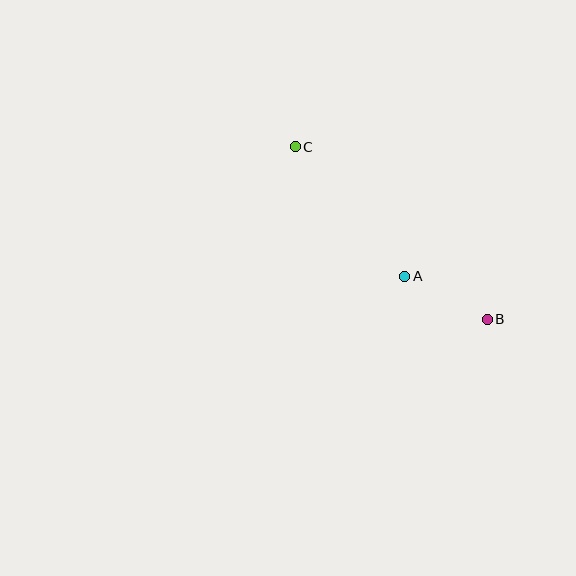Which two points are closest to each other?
Points A and B are closest to each other.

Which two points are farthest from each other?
Points B and C are farthest from each other.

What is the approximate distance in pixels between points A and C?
The distance between A and C is approximately 170 pixels.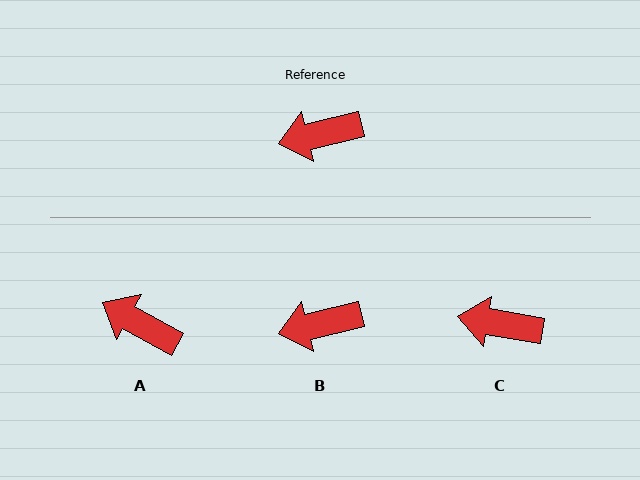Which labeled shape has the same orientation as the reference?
B.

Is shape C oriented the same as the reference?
No, it is off by about 23 degrees.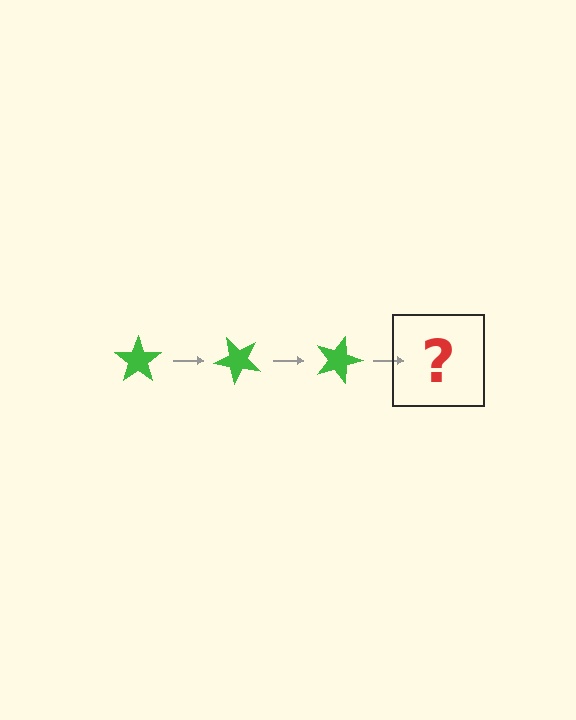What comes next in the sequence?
The next element should be a green star rotated 135 degrees.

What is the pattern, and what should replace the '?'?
The pattern is that the star rotates 45 degrees each step. The '?' should be a green star rotated 135 degrees.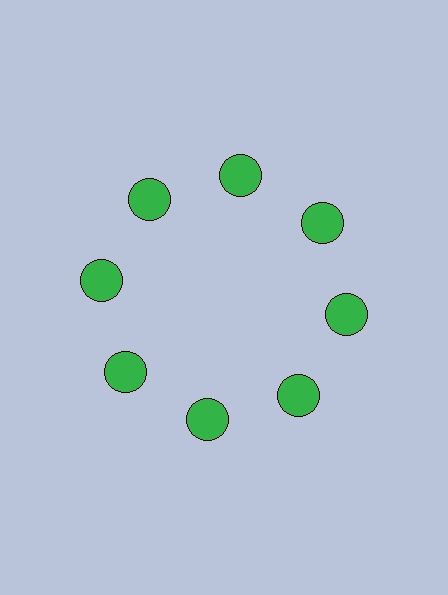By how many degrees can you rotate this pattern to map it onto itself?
The pattern maps onto itself every 45 degrees of rotation.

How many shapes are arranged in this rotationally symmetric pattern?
There are 8 shapes, arranged in 8 groups of 1.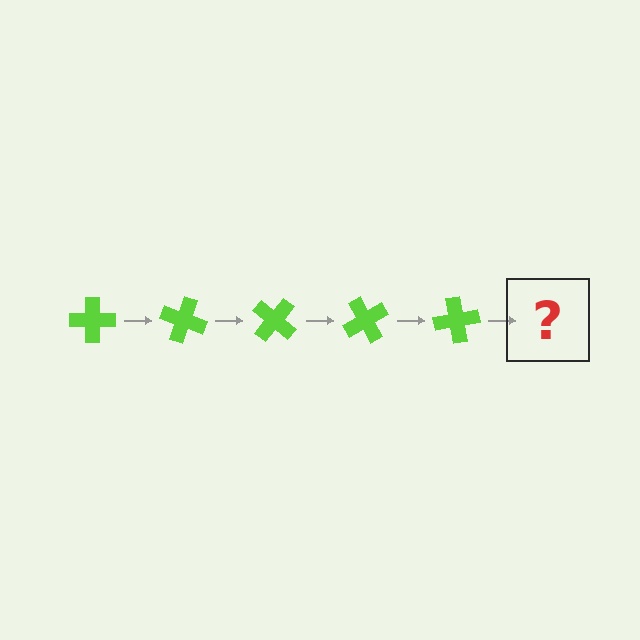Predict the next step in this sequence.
The next step is a lime cross rotated 100 degrees.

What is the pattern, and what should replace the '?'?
The pattern is that the cross rotates 20 degrees each step. The '?' should be a lime cross rotated 100 degrees.